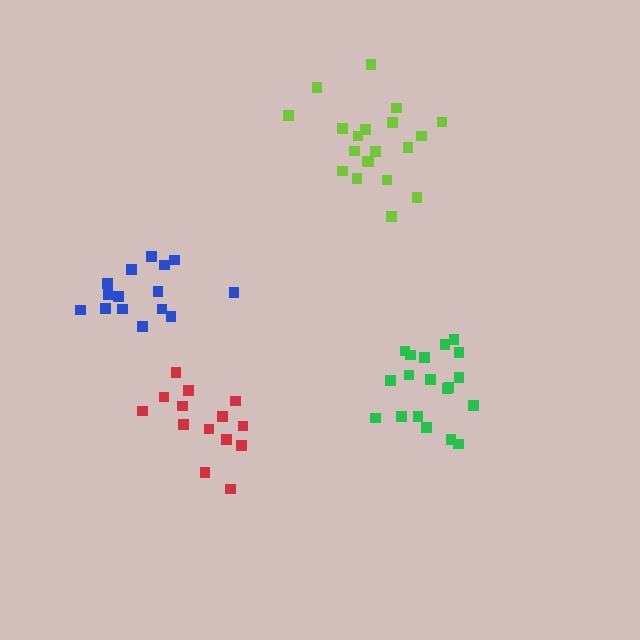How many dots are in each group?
Group 1: 20 dots, Group 2: 19 dots, Group 3: 14 dots, Group 4: 15 dots (68 total).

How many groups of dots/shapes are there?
There are 4 groups.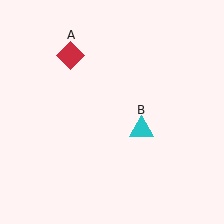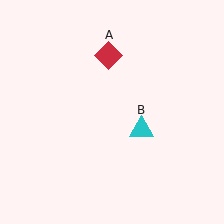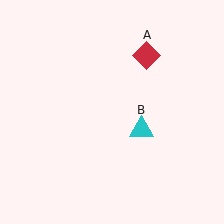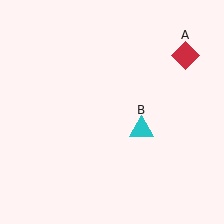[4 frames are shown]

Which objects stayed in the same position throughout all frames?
Cyan triangle (object B) remained stationary.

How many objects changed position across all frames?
1 object changed position: red diamond (object A).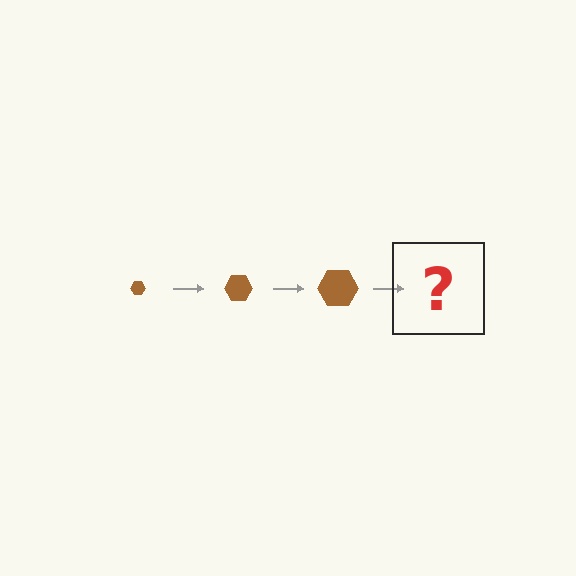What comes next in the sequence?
The next element should be a brown hexagon, larger than the previous one.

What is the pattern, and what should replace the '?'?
The pattern is that the hexagon gets progressively larger each step. The '?' should be a brown hexagon, larger than the previous one.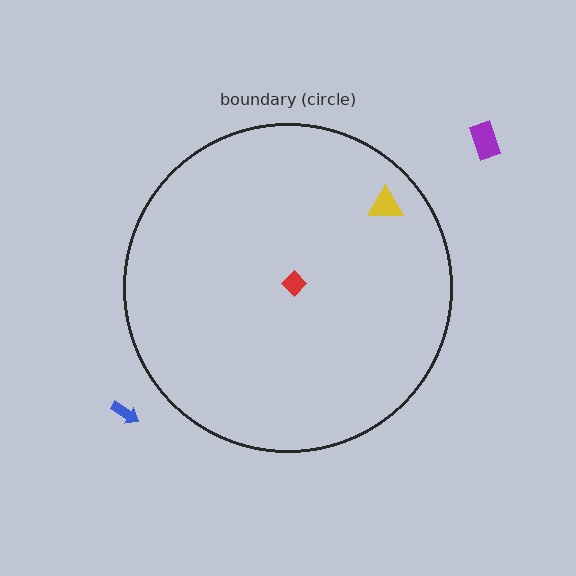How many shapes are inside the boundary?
2 inside, 2 outside.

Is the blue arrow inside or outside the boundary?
Outside.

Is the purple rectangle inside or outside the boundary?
Outside.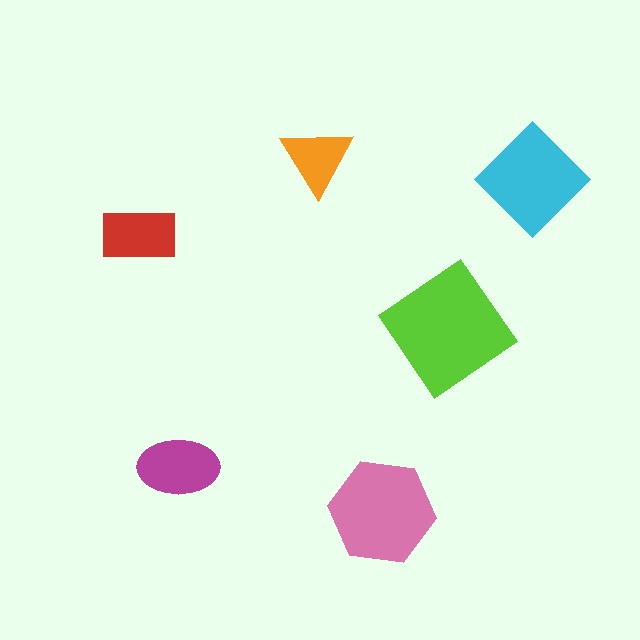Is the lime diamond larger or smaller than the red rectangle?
Larger.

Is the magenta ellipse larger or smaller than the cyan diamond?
Smaller.